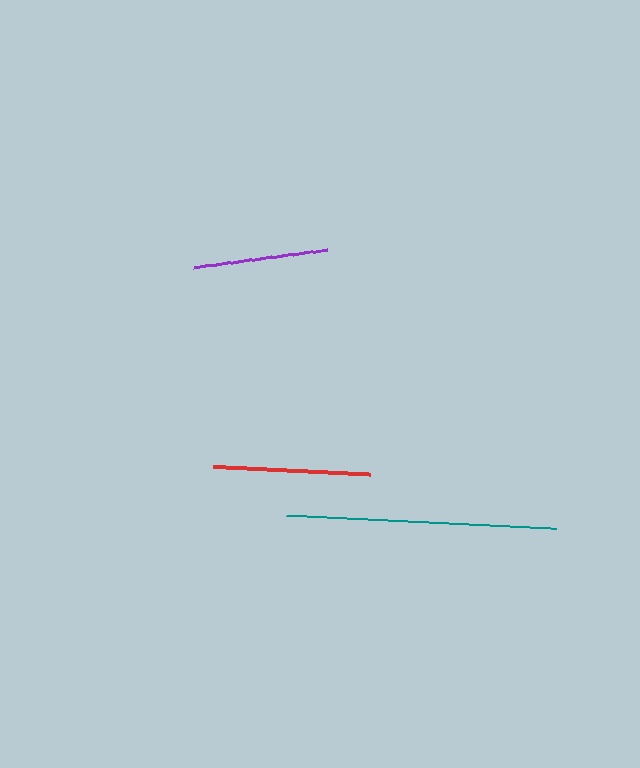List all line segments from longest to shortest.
From longest to shortest: teal, red, purple.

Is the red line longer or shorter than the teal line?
The teal line is longer than the red line.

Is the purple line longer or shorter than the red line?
The red line is longer than the purple line.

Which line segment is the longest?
The teal line is the longest at approximately 271 pixels.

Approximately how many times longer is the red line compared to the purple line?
The red line is approximately 1.2 times the length of the purple line.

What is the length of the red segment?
The red segment is approximately 158 pixels long.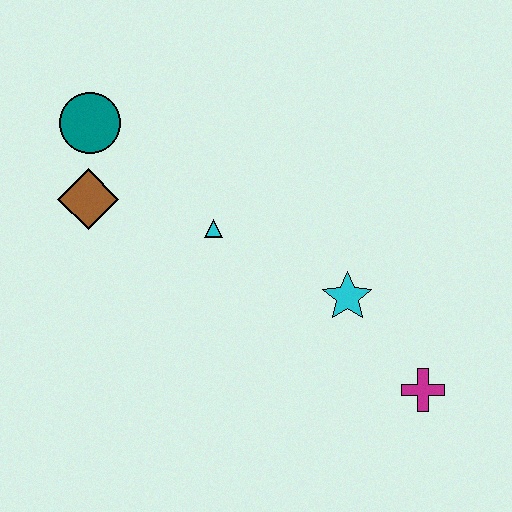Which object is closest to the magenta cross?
The cyan star is closest to the magenta cross.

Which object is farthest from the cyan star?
The teal circle is farthest from the cyan star.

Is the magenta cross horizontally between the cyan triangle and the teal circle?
No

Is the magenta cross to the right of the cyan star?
Yes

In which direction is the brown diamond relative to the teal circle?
The brown diamond is below the teal circle.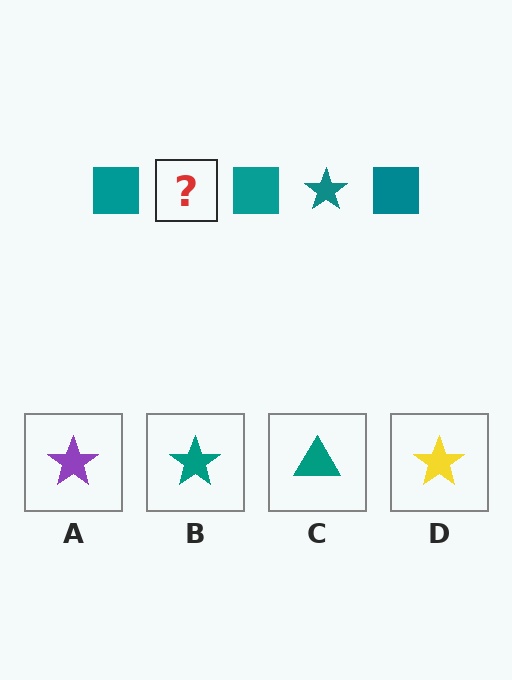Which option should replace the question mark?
Option B.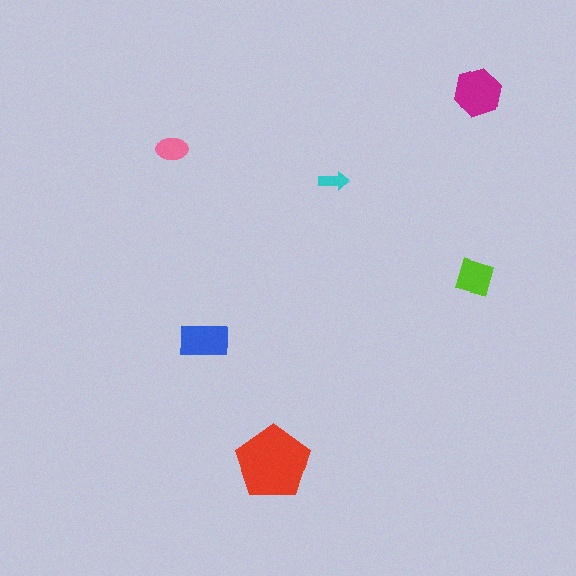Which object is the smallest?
The cyan arrow.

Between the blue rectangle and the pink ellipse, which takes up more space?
The blue rectangle.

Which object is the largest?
The red pentagon.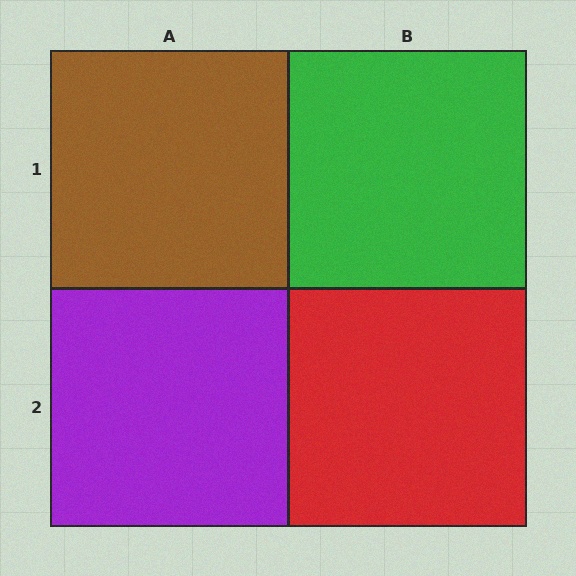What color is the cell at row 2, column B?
Red.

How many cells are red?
1 cell is red.